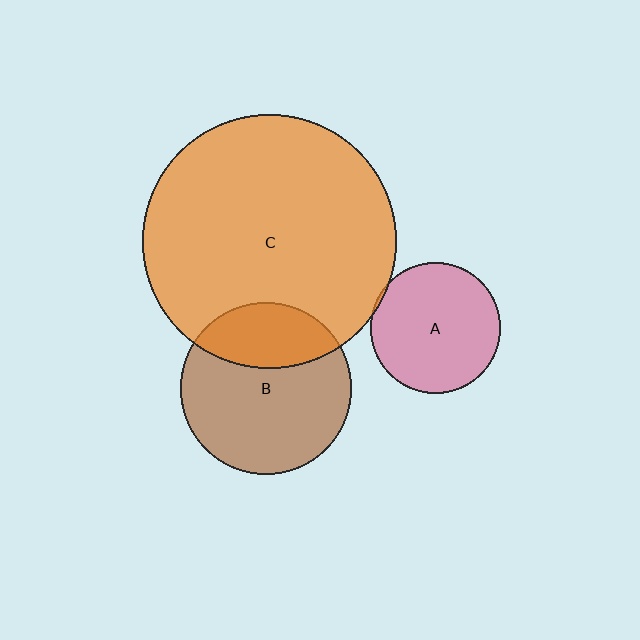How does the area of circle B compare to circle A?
Approximately 1.7 times.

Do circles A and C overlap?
Yes.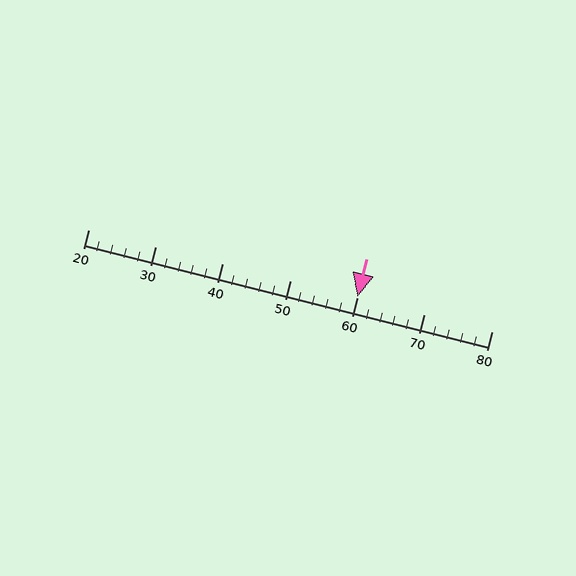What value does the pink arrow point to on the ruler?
The pink arrow points to approximately 60.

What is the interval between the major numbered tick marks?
The major tick marks are spaced 10 units apart.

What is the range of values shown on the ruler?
The ruler shows values from 20 to 80.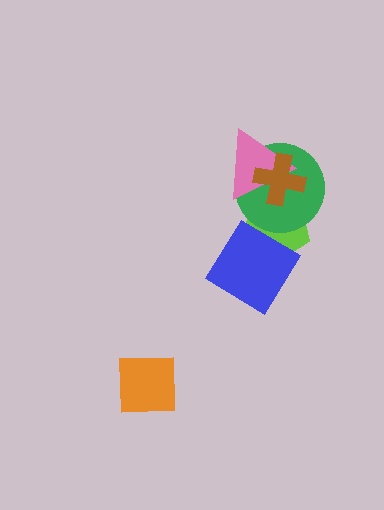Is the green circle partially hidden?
Yes, it is partially covered by another shape.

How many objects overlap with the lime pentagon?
4 objects overlap with the lime pentagon.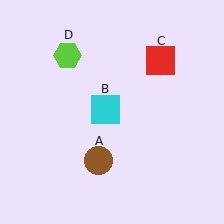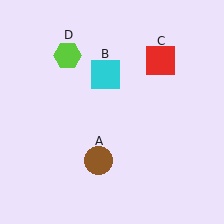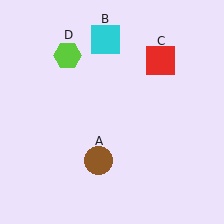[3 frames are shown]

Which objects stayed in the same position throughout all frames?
Brown circle (object A) and red square (object C) and lime hexagon (object D) remained stationary.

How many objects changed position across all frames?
1 object changed position: cyan square (object B).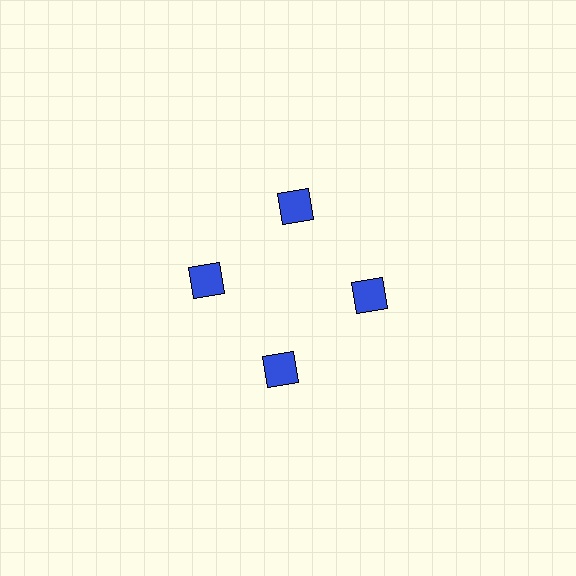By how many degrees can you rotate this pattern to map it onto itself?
The pattern maps onto itself every 90 degrees of rotation.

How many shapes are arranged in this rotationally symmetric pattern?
There are 4 shapes, arranged in 4 groups of 1.